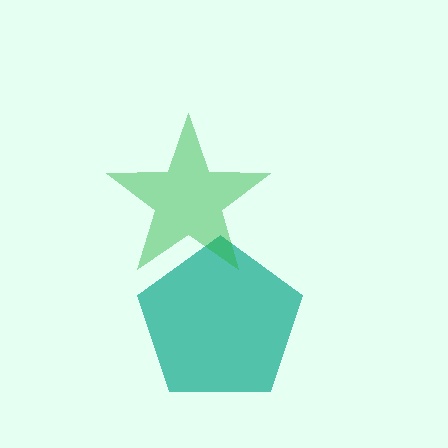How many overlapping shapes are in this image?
There are 2 overlapping shapes in the image.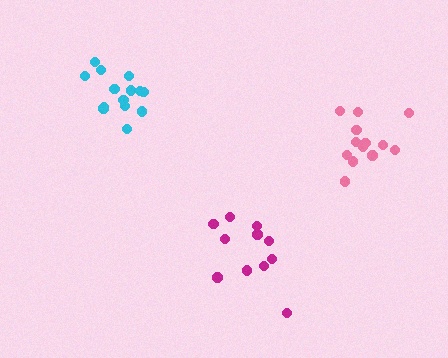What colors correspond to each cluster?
The clusters are colored: pink, magenta, cyan.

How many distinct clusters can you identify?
There are 3 distinct clusters.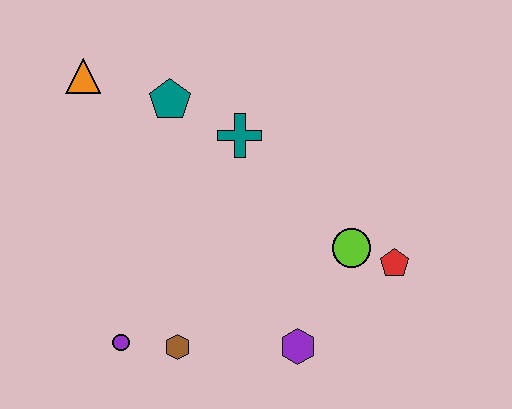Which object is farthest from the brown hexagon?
The orange triangle is farthest from the brown hexagon.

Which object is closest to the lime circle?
The red pentagon is closest to the lime circle.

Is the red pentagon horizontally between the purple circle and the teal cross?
No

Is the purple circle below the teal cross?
Yes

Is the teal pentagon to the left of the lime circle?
Yes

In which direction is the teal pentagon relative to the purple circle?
The teal pentagon is above the purple circle.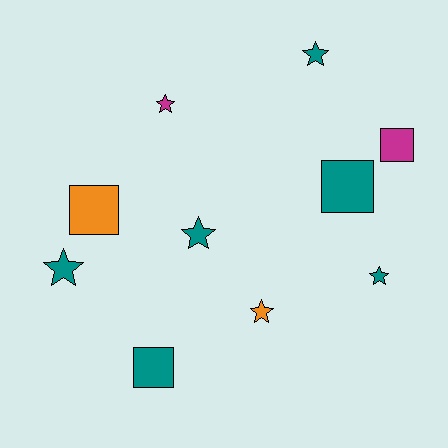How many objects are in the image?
There are 10 objects.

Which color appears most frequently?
Teal, with 6 objects.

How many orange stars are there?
There is 1 orange star.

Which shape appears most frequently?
Star, with 6 objects.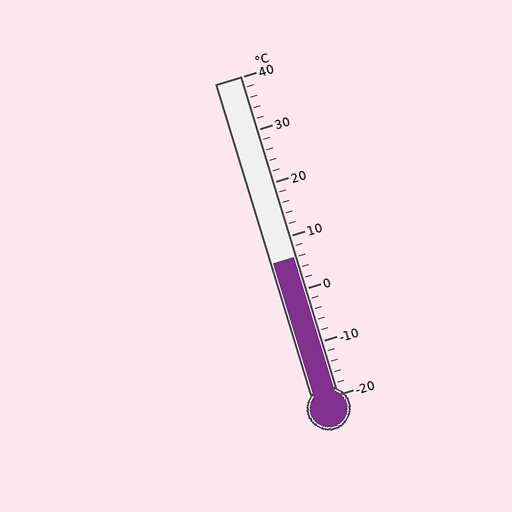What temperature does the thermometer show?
The thermometer shows approximately 6°C.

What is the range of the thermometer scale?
The thermometer scale ranges from -20°C to 40°C.